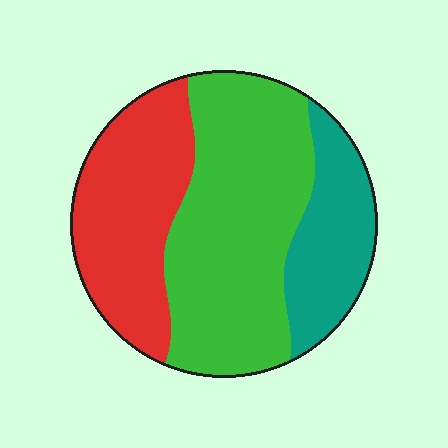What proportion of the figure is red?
Red takes up about one third (1/3) of the figure.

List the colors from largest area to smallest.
From largest to smallest: green, red, teal.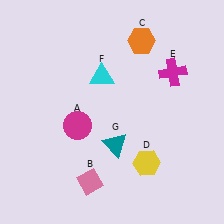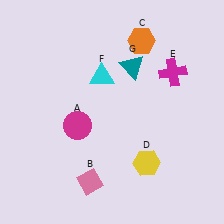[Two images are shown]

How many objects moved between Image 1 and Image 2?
1 object moved between the two images.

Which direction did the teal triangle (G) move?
The teal triangle (G) moved up.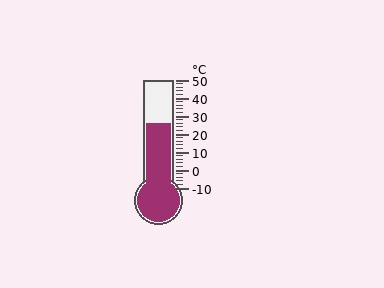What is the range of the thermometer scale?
The thermometer scale ranges from -10°C to 50°C.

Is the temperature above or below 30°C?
The temperature is below 30°C.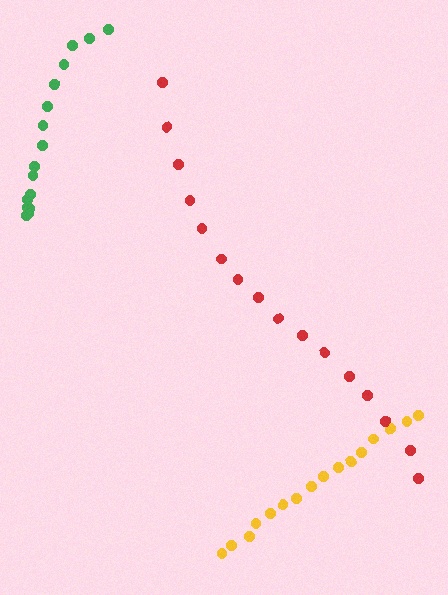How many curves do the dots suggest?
There are 3 distinct paths.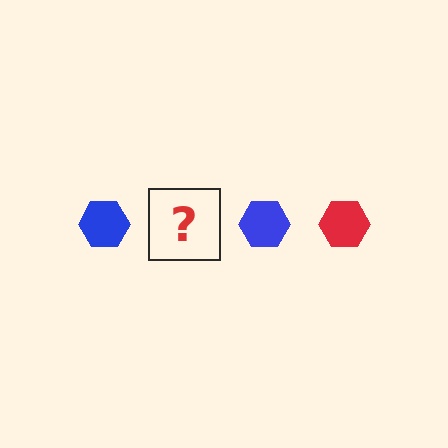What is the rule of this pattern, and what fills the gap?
The rule is that the pattern cycles through blue, red hexagons. The gap should be filled with a red hexagon.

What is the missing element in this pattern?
The missing element is a red hexagon.